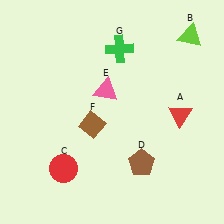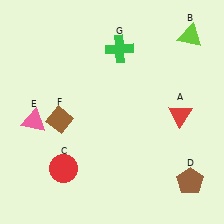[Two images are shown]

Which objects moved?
The objects that moved are: the brown pentagon (D), the pink triangle (E), the brown diamond (F).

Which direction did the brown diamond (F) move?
The brown diamond (F) moved left.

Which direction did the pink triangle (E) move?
The pink triangle (E) moved left.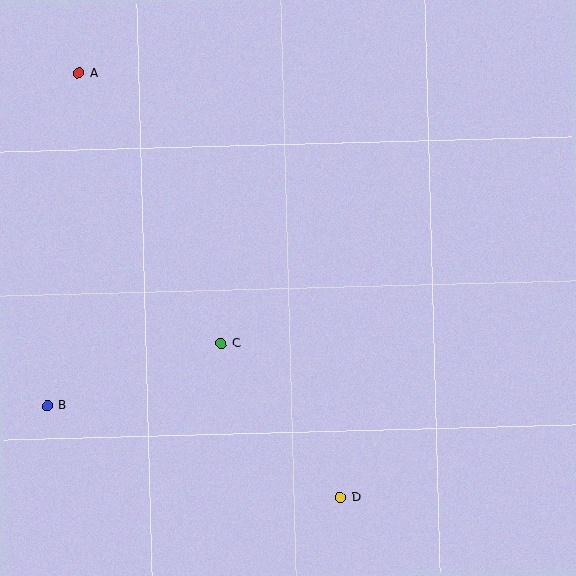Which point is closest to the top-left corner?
Point A is closest to the top-left corner.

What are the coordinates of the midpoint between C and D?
The midpoint between C and D is at (281, 421).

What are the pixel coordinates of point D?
Point D is at (340, 497).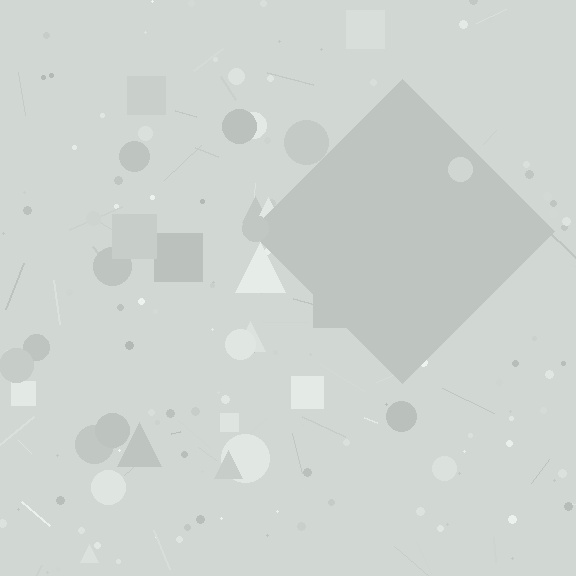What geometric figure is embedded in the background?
A diamond is embedded in the background.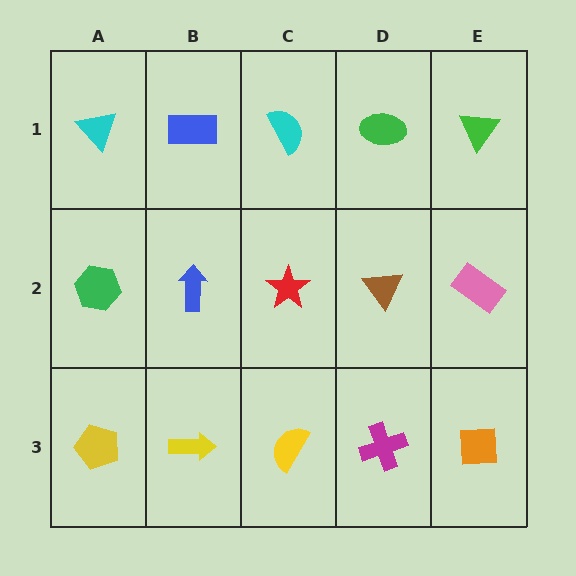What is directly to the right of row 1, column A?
A blue rectangle.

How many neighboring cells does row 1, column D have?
3.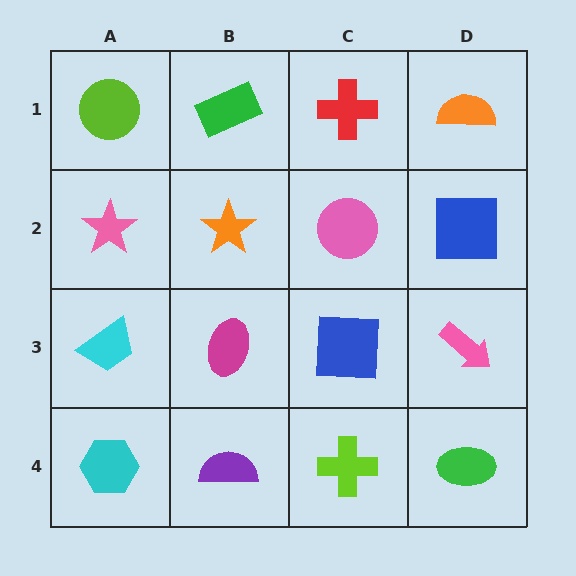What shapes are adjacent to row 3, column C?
A pink circle (row 2, column C), a lime cross (row 4, column C), a magenta ellipse (row 3, column B), a pink arrow (row 3, column D).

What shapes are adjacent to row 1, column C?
A pink circle (row 2, column C), a green rectangle (row 1, column B), an orange semicircle (row 1, column D).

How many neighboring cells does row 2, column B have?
4.